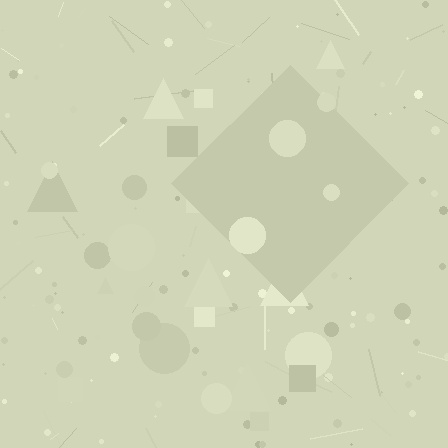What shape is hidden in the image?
A diamond is hidden in the image.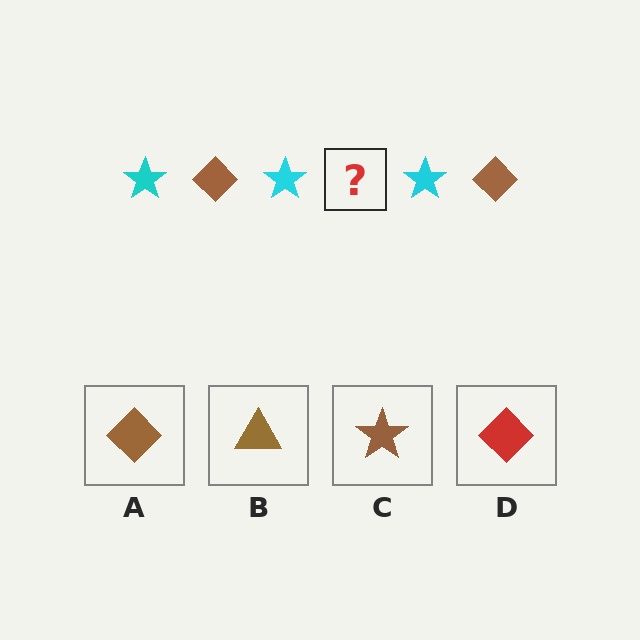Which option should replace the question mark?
Option A.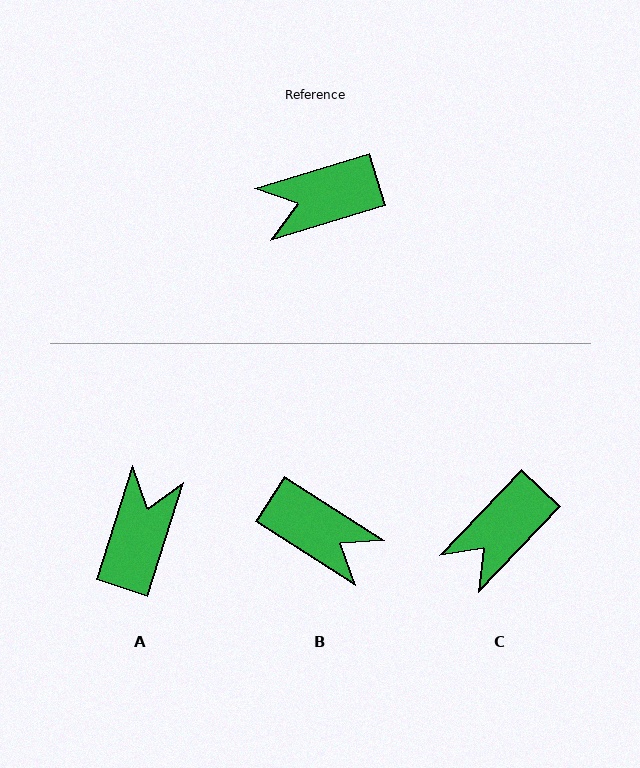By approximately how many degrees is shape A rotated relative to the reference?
Approximately 125 degrees clockwise.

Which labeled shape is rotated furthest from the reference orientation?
B, about 130 degrees away.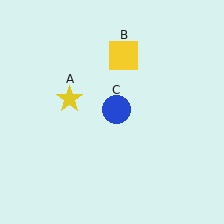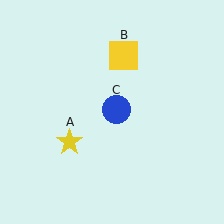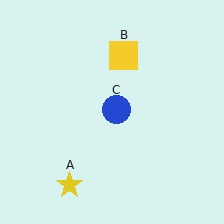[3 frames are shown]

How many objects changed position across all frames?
1 object changed position: yellow star (object A).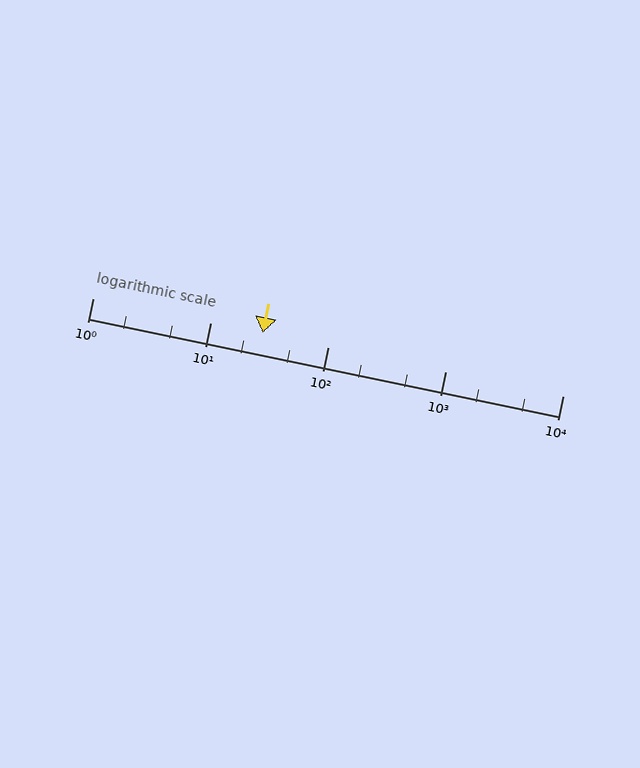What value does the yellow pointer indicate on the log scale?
The pointer indicates approximately 28.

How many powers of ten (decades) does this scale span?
The scale spans 4 decades, from 1 to 10000.